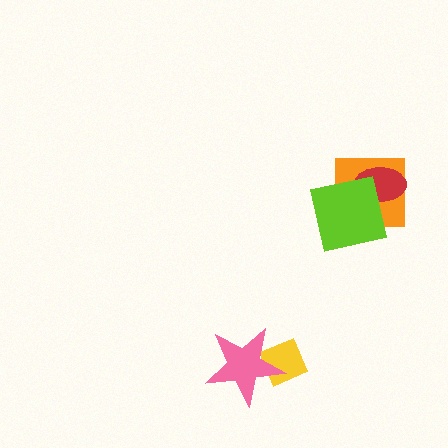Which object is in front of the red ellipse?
The lime square is in front of the red ellipse.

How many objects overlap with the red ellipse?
2 objects overlap with the red ellipse.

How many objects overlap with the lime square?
2 objects overlap with the lime square.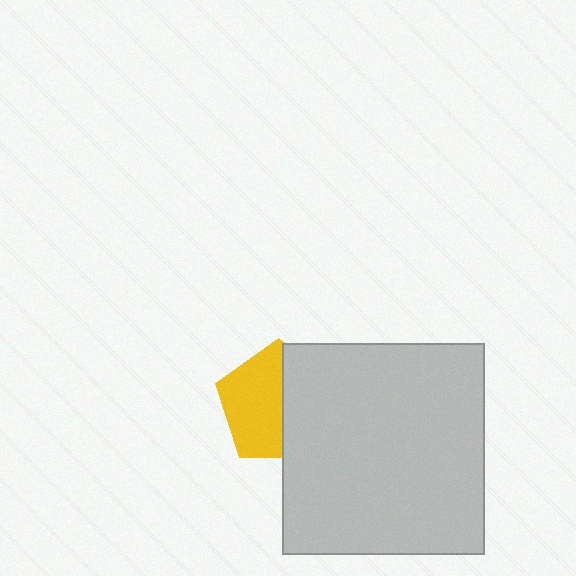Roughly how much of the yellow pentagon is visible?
About half of it is visible (roughly 53%).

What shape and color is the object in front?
The object in front is a light gray rectangle.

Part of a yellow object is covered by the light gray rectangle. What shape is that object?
It is a pentagon.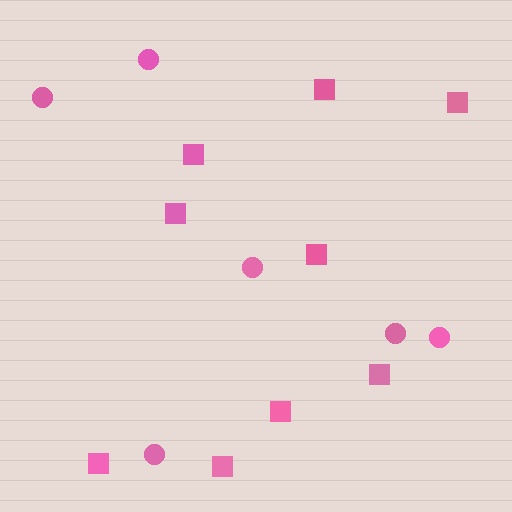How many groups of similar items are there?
There are 2 groups: one group of squares (9) and one group of circles (6).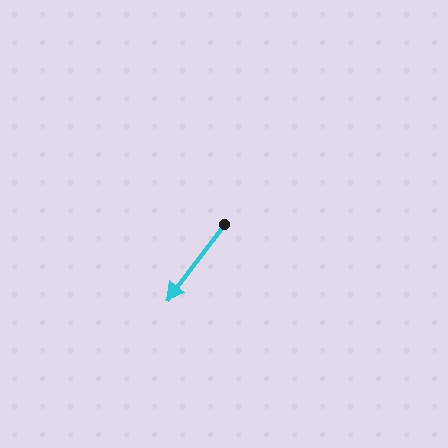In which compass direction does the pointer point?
Southwest.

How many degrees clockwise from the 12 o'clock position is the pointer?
Approximately 217 degrees.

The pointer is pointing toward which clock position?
Roughly 7 o'clock.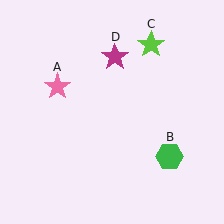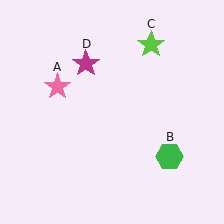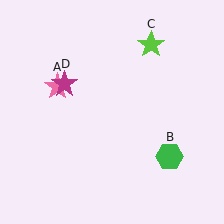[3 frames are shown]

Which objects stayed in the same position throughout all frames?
Pink star (object A) and green hexagon (object B) and lime star (object C) remained stationary.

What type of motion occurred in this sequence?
The magenta star (object D) rotated counterclockwise around the center of the scene.